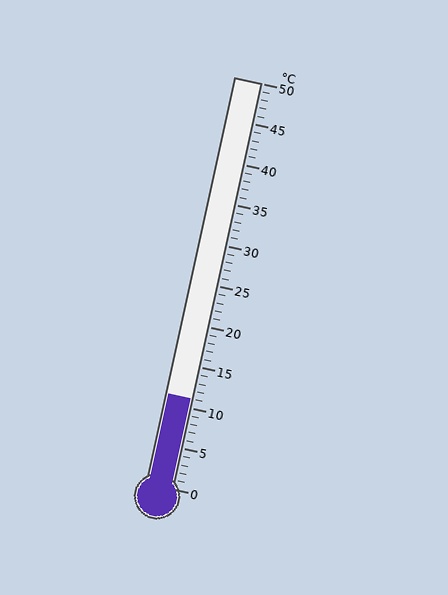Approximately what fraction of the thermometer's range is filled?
The thermometer is filled to approximately 20% of its range.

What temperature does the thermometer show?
The thermometer shows approximately 11°C.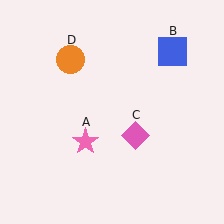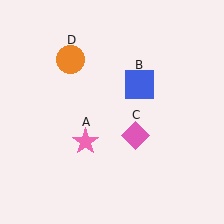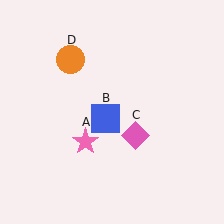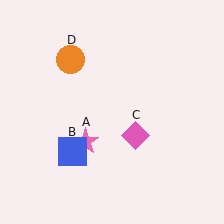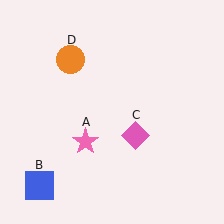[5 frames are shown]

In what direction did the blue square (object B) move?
The blue square (object B) moved down and to the left.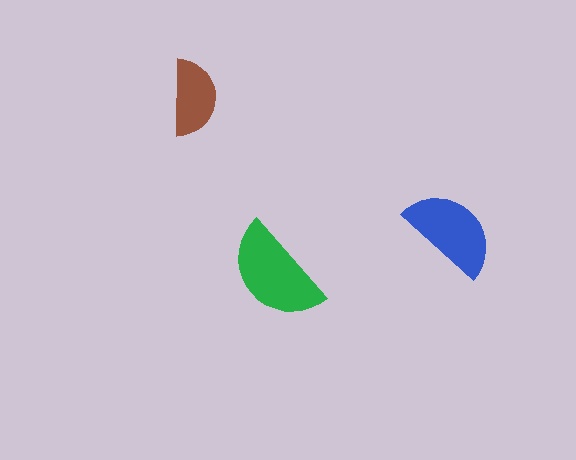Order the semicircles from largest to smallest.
the green one, the blue one, the brown one.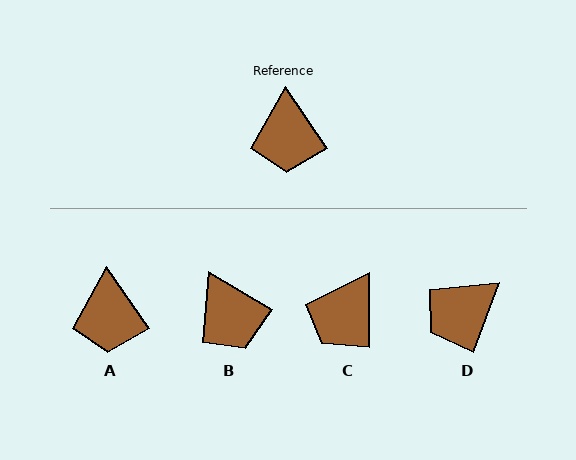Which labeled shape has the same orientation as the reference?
A.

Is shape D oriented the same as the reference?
No, it is off by about 55 degrees.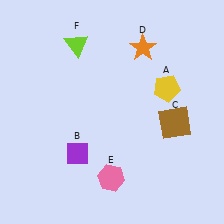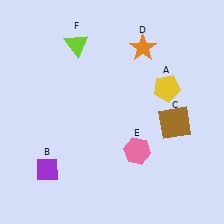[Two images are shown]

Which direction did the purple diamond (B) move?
The purple diamond (B) moved left.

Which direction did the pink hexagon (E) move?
The pink hexagon (E) moved up.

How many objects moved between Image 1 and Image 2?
2 objects moved between the two images.